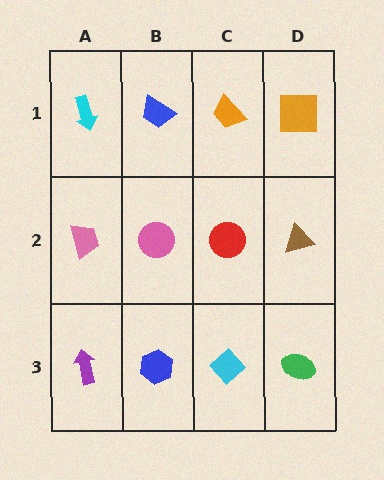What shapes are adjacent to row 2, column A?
A cyan arrow (row 1, column A), a purple arrow (row 3, column A), a pink circle (row 2, column B).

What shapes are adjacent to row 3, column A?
A pink trapezoid (row 2, column A), a blue hexagon (row 3, column B).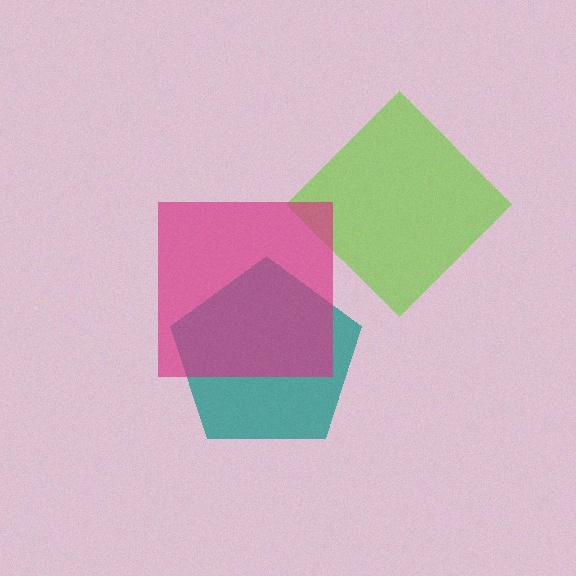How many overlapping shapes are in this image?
There are 3 overlapping shapes in the image.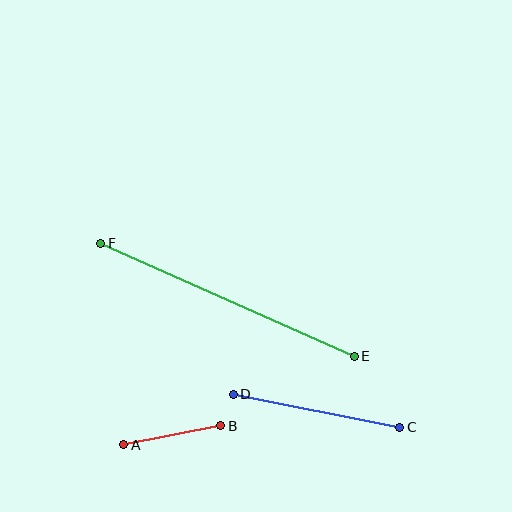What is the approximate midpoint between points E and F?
The midpoint is at approximately (227, 300) pixels.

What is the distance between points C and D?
The distance is approximately 170 pixels.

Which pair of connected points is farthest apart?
Points E and F are farthest apart.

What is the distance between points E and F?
The distance is approximately 278 pixels.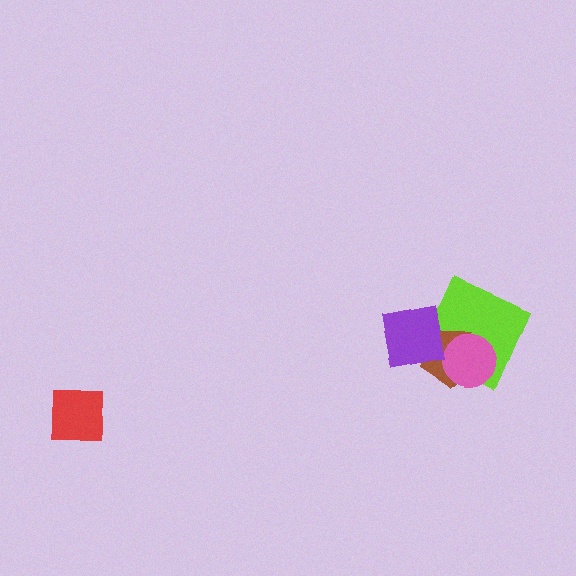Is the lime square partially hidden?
Yes, it is partially covered by another shape.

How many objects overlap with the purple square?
2 objects overlap with the purple square.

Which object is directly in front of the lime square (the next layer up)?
The brown pentagon is directly in front of the lime square.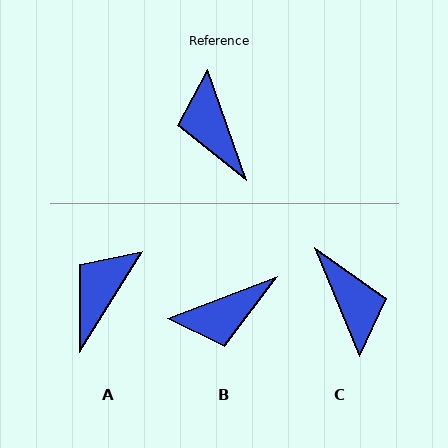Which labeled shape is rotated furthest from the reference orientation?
C, about 177 degrees away.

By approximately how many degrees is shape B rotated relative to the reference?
Approximately 92 degrees counter-clockwise.